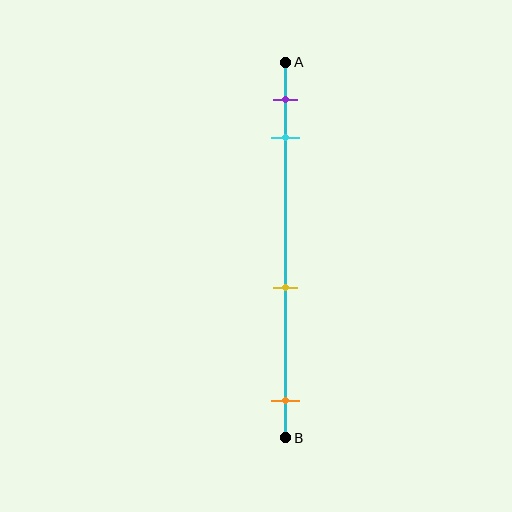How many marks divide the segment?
There are 4 marks dividing the segment.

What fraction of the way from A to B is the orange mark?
The orange mark is approximately 90% (0.9) of the way from A to B.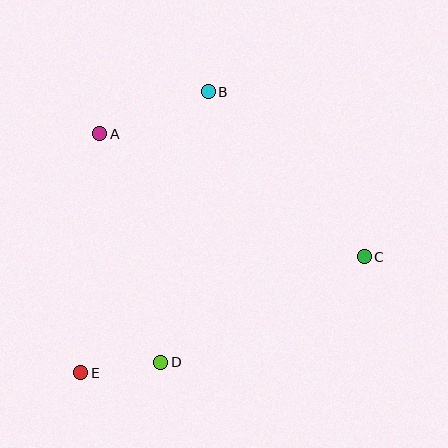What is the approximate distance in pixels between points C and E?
The distance between C and E is approximately 306 pixels.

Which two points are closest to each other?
Points D and E are closest to each other.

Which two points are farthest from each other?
Points B and E are farthest from each other.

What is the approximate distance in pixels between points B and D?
The distance between B and D is approximately 275 pixels.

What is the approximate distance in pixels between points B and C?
The distance between B and C is approximately 227 pixels.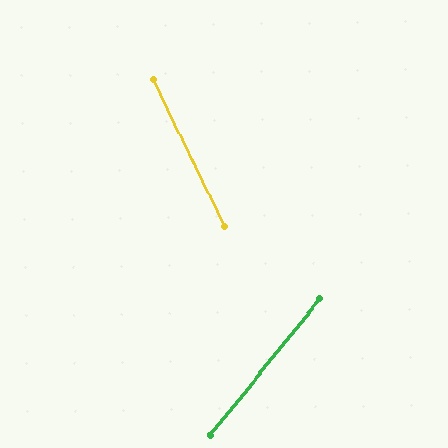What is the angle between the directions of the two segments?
Approximately 65 degrees.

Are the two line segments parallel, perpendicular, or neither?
Neither parallel nor perpendicular — they differ by about 65°.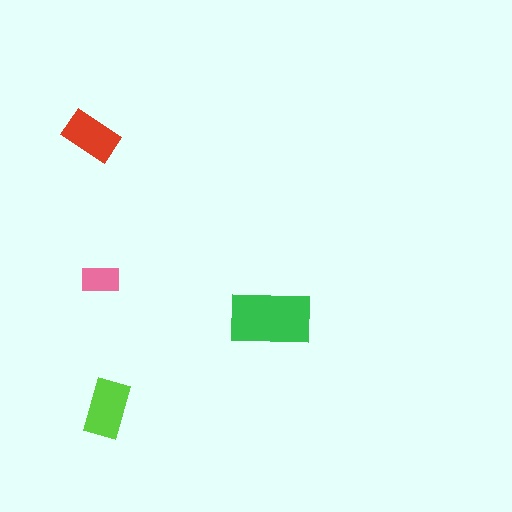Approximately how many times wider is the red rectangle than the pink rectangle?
About 1.5 times wider.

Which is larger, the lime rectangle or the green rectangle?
The green one.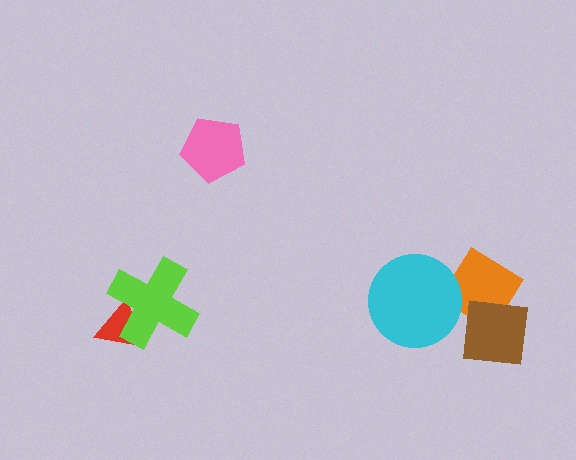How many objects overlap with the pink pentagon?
0 objects overlap with the pink pentagon.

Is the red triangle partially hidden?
Yes, it is partially covered by another shape.